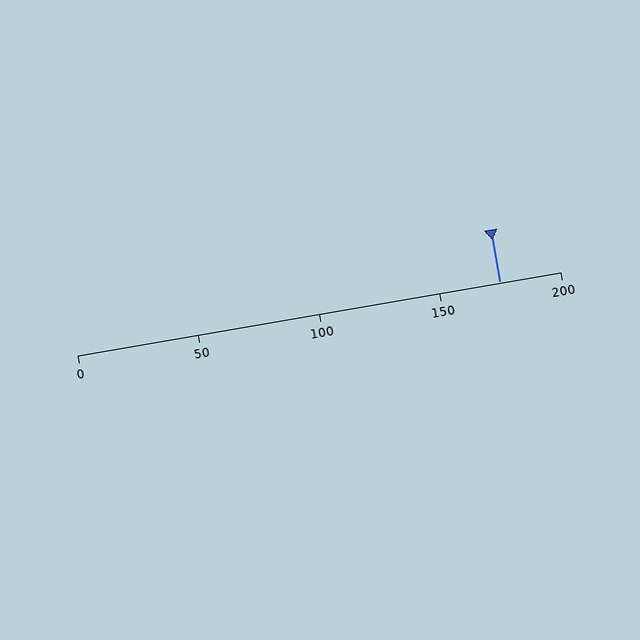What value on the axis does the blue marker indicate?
The marker indicates approximately 175.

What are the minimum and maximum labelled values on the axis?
The axis runs from 0 to 200.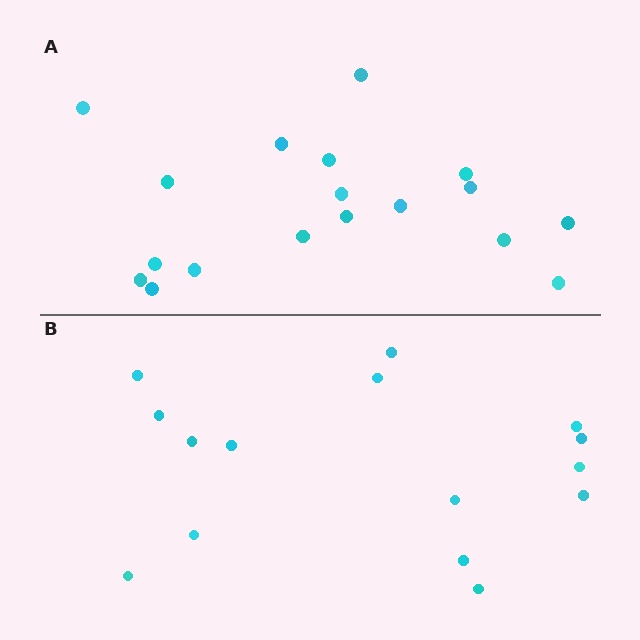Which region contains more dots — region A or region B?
Region A (the top region) has more dots.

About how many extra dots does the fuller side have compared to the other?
Region A has just a few more — roughly 2 or 3 more dots than region B.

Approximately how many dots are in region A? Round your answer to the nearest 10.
About 20 dots. (The exact count is 18, which rounds to 20.)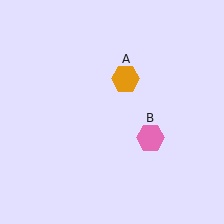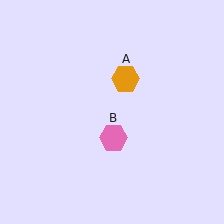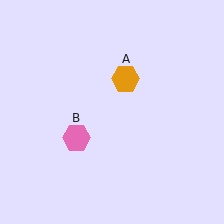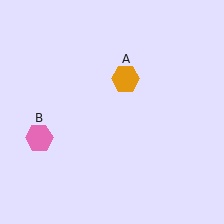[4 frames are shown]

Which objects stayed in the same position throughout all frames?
Orange hexagon (object A) remained stationary.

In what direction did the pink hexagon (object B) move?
The pink hexagon (object B) moved left.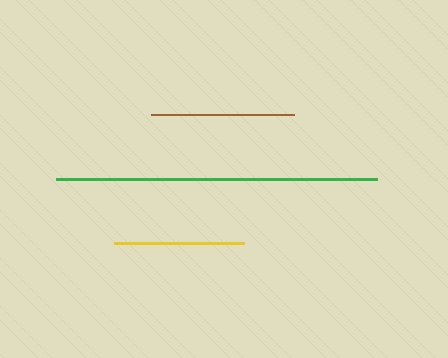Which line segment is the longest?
The green line is the longest at approximately 321 pixels.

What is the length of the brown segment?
The brown segment is approximately 143 pixels long.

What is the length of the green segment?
The green segment is approximately 321 pixels long.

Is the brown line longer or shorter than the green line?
The green line is longer than the brown line.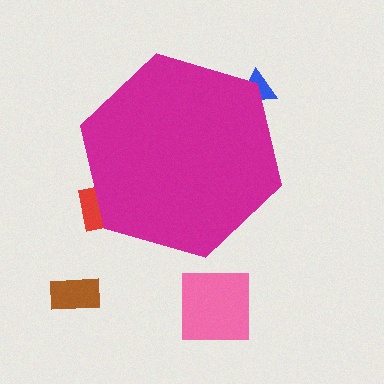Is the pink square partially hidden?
No, the pink square is fully visible.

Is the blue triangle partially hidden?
Yes, the blue triangle is partially hidden behind the magenta hexagon.